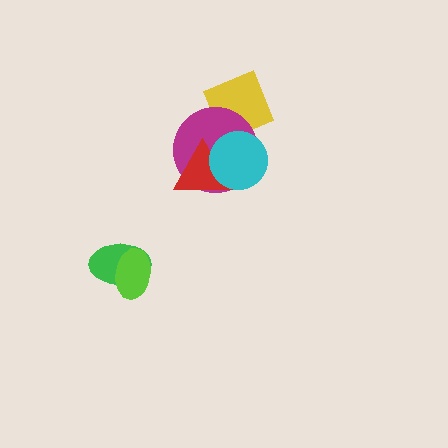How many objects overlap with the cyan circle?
3 objects overlap with the cyan circle.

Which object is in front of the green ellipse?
The lime ellipse is in front of the green ellipse.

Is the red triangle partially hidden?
Yes, it is partially covered by another shape.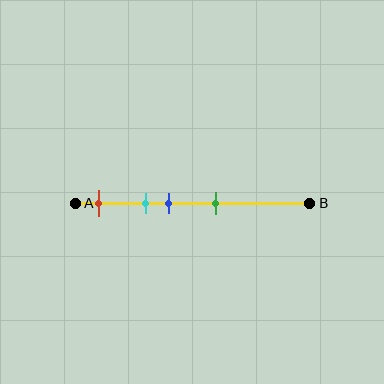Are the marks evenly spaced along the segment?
No, the marks are not evenly spaced.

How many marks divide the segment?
There are 4 marks dividing the segment.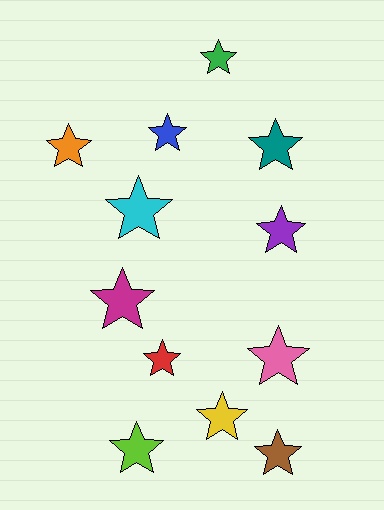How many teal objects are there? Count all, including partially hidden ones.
There is 1 teal object.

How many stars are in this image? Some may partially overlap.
There are 12 stars.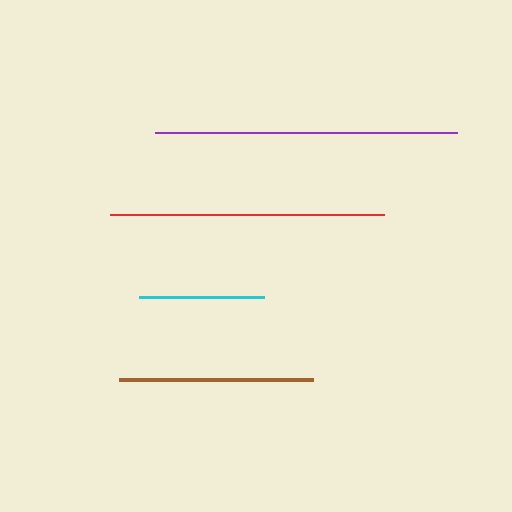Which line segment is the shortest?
The cyan line is the shortest at approximately 126 pixels.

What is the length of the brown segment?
The brown segment is approximately 194 pixels long.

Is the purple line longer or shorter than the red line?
The purple line is longer than the red line.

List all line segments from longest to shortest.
From longest to shortest: purple, red, brown, cyan.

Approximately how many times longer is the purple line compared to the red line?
The purple line is approximately 1.1 times the length of the red line.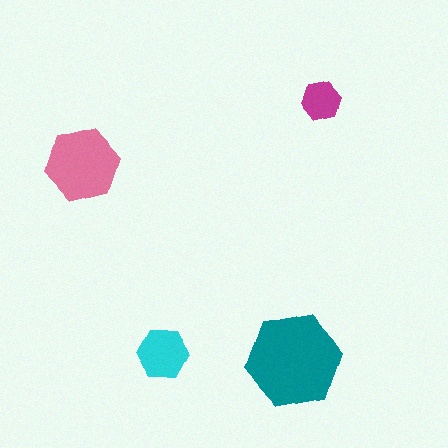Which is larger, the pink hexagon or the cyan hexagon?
The pink one.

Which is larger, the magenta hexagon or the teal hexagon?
The teal one.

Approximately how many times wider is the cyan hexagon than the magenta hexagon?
About 1.5 times wider.